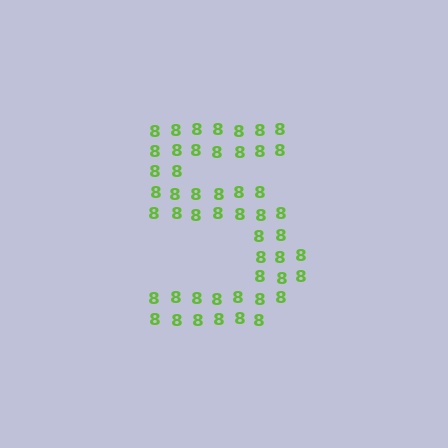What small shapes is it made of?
It is made of small digit 8's.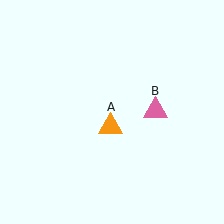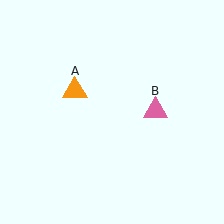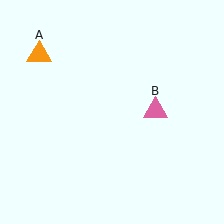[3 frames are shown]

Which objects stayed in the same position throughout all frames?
Pink triangle (object B) remained stationary.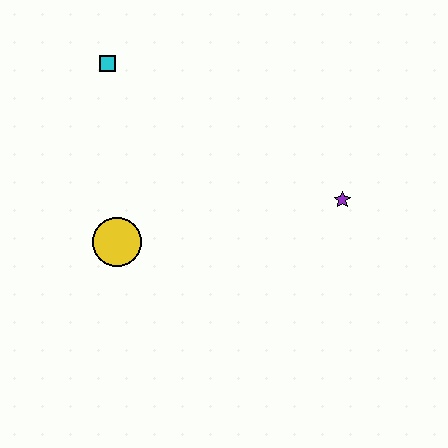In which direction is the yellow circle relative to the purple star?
The yellow circle is to the left of the purple star.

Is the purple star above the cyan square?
No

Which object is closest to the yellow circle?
The cyan square is closest to the yellow circle.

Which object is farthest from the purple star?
The cyan square is farthest from the purple star.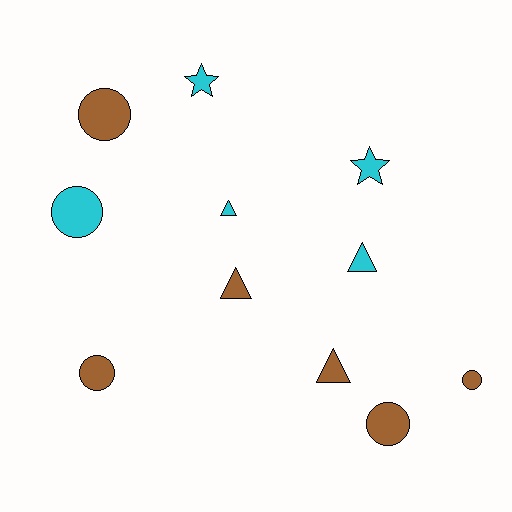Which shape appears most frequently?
Circle, with 5 objects.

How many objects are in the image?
There are 11 objects.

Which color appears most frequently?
Brown, with 6 objects.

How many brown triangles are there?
There are 2 brown triangles.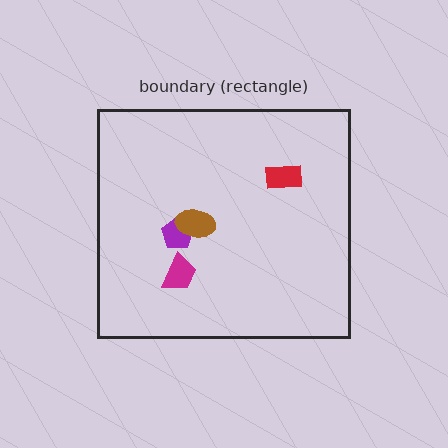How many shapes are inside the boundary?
4 inside, 0 outside.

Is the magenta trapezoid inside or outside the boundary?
Inside.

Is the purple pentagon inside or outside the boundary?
Inside.